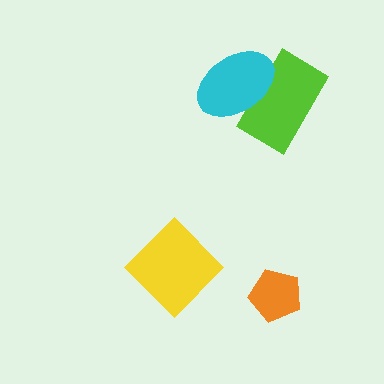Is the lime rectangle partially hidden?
Yes, it is partially covered by another shape.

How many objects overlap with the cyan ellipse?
1 object overlaps with the cyan ellipse.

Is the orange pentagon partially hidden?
No, no other shape covers it.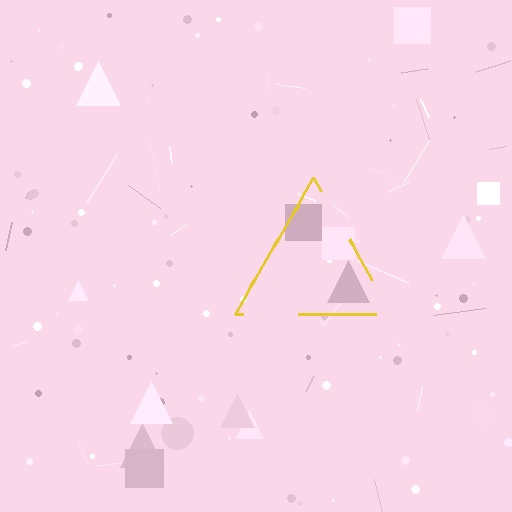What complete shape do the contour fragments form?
The contour fragments form a triangle.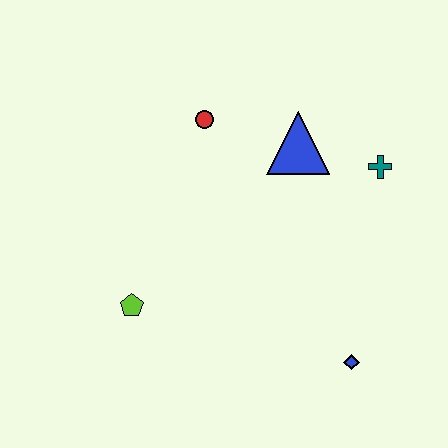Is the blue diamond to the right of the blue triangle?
Yes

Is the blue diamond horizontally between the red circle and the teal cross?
Yes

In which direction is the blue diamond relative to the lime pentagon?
The blue diamond is to the right of the lime pentagon.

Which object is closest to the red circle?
The blue triangle is closest to the red circle.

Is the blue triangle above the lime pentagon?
Yes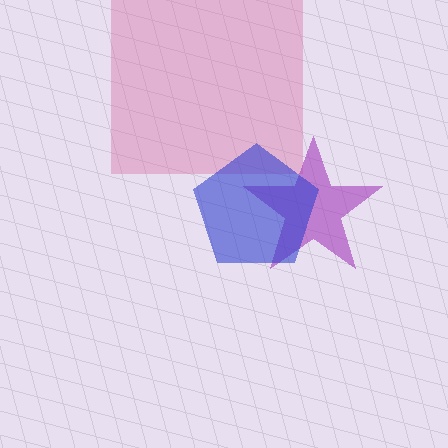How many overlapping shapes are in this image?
There are 3 overlapping shapes in the image.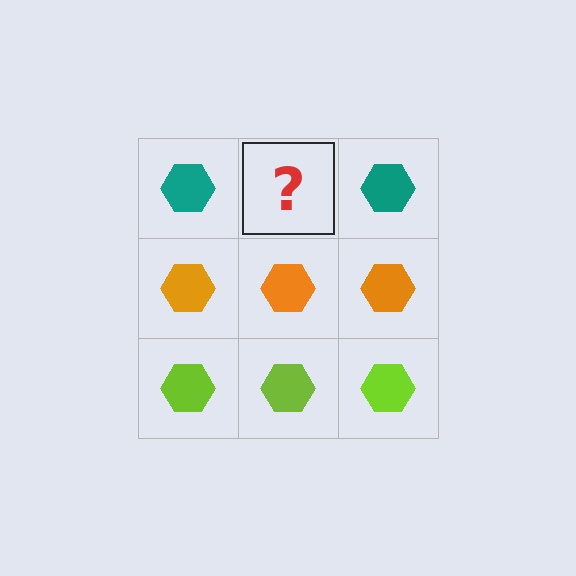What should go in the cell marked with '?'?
The missing cell should contain a teal hexagon.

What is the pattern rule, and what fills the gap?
The rule is that each row has a consistent color. The gap should be filled with a teal hexagon.